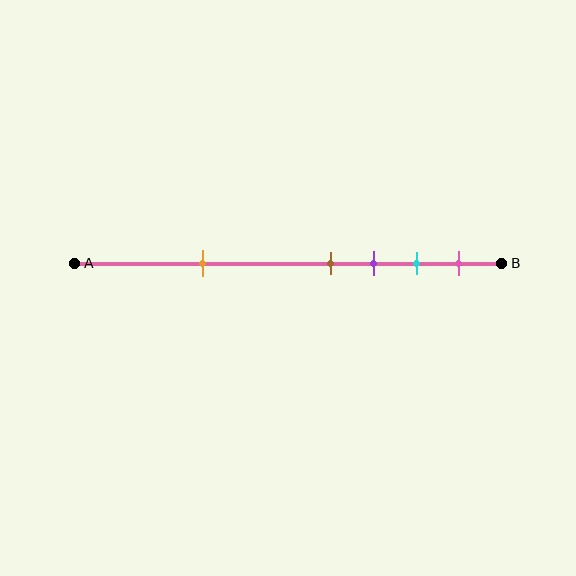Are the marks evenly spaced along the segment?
No, the marks are not evenly spaced.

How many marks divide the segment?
There are 5 marks dividing the segment.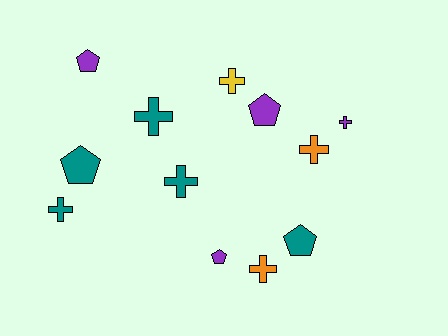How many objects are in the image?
There are 12 objects.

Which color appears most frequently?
Teal, with 5 objects.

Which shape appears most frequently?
Cross, with 7 objects.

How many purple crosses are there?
There is 1 purple cross.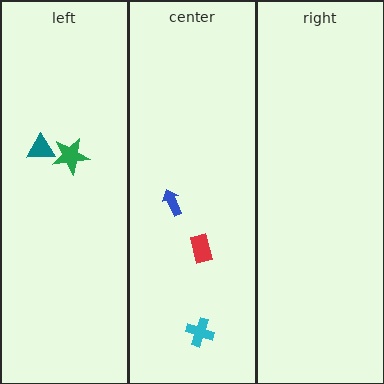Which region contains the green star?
The left region.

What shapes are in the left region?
The teal triangle, the green star.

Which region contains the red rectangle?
The center region.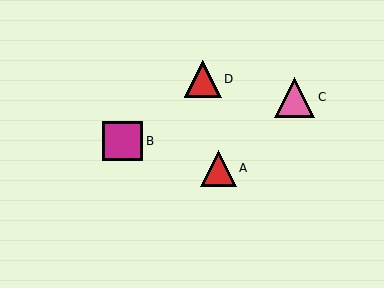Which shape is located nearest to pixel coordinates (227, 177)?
The red triangle (labeled A) at (218, 168) is nearest to that location.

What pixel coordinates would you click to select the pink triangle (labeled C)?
Click at (295, 97) to select the pink triangle C.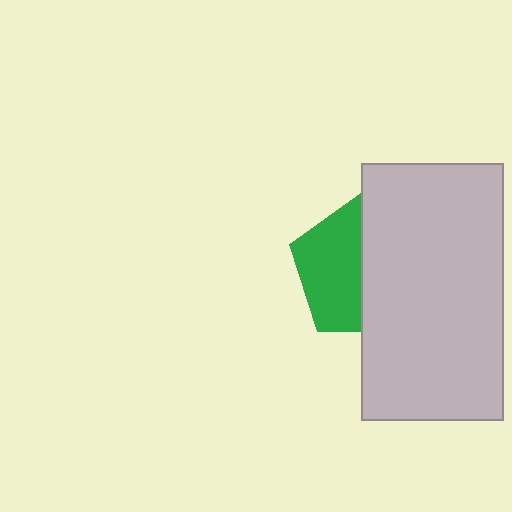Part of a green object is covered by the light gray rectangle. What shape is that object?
It is a pentagon.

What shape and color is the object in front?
The object in front is a light gray rectangle.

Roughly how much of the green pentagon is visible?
About half of it is visible (roughly 48%).